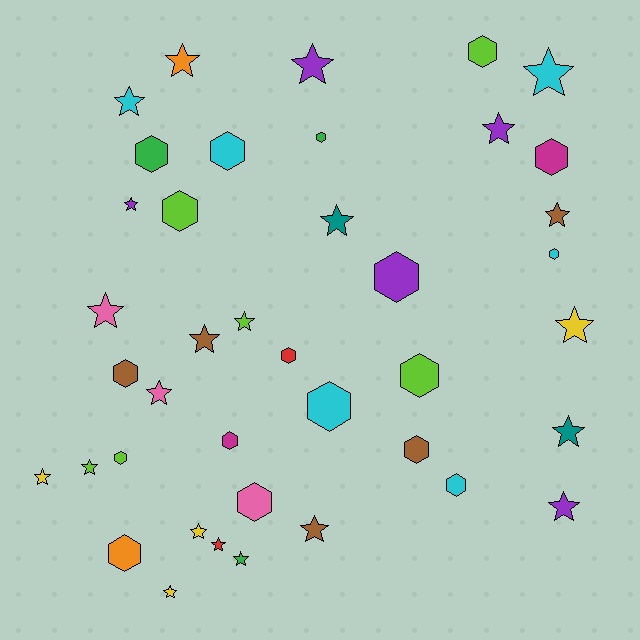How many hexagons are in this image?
There are 18 hexagons.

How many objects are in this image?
There are 40 objects.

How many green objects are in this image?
There are 3 green objects.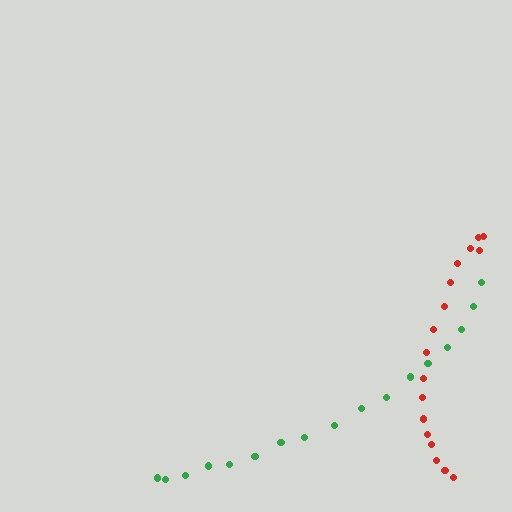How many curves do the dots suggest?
There are 2 distinct paths.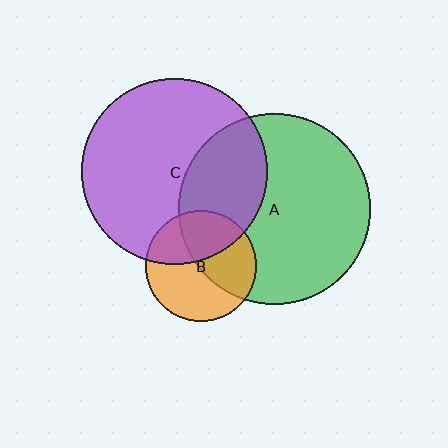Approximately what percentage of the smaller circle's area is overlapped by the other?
Approximately 35%.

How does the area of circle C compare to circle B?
Approximately 2.8 times.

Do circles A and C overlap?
Yes.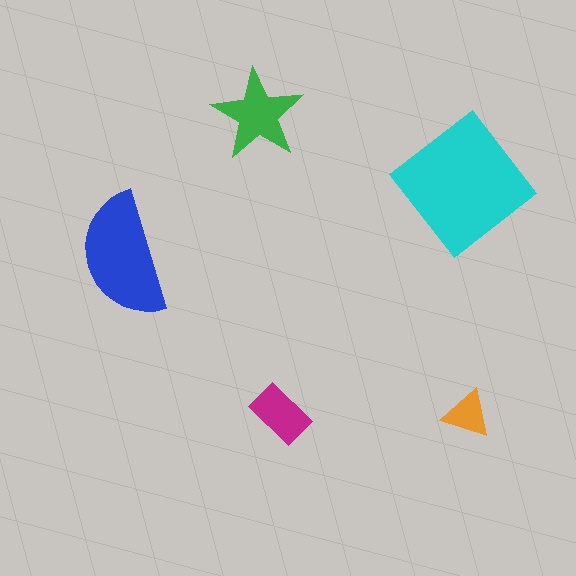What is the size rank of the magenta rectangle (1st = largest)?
4th.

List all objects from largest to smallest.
The cyan diamond, the blue semicircle, the green star, the magenta rectangle, the orange triangle.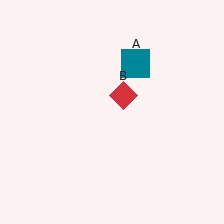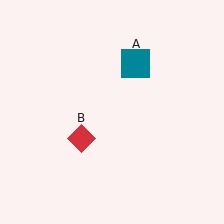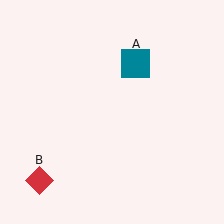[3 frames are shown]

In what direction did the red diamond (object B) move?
The red diamond (object B) moved down and to the left.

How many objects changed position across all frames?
1 object changed position: red diamond (object B).